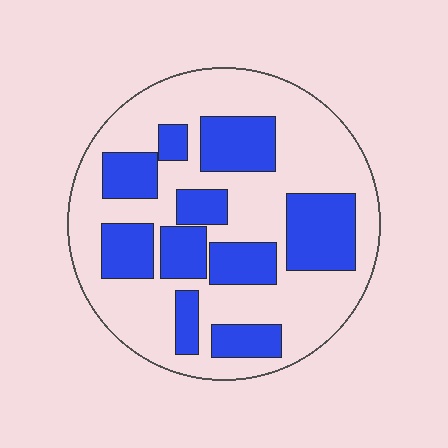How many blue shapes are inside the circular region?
10.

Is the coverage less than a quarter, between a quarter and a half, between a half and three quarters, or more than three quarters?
Between a quarter and a half.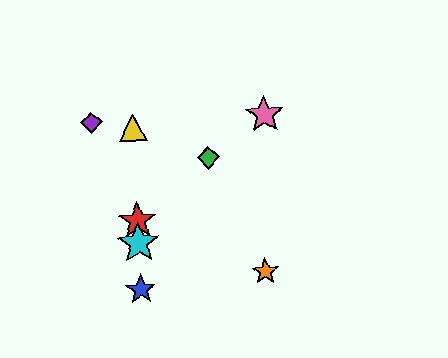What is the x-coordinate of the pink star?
The pink star is at x≈264.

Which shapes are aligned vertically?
The red star, the blue star, the yellow triangle, the cyan star are aligned vertically.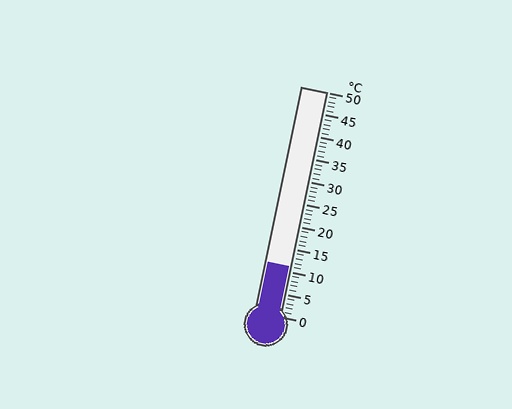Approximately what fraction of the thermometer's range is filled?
The thermometer is filled to approximately 20% of its range.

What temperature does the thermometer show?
The thermometer shows approximately 11°C.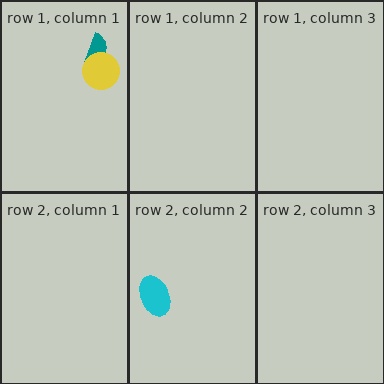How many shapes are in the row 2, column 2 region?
1.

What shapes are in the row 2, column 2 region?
The cyan ellipse.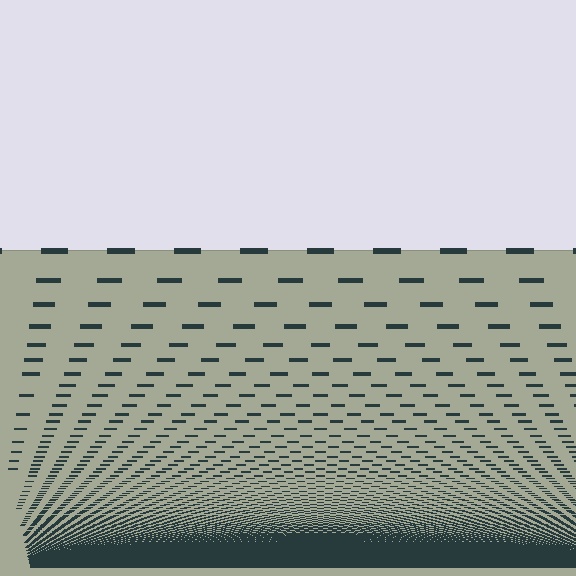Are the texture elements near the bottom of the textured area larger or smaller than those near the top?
Smaller. The gradient is inverted — elements near the bottom are smaller and denser.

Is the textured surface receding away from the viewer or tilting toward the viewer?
The surface appears to tilt toward the viewer. Texture elements get larger and sparser toward the top.